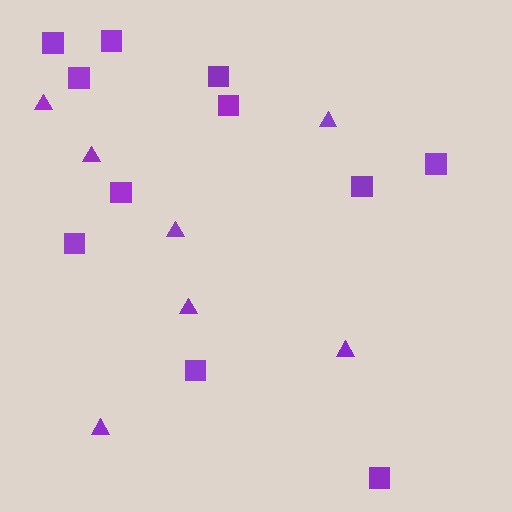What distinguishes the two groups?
There are 2 groups: one group of squares (11) and one group of triangles (7).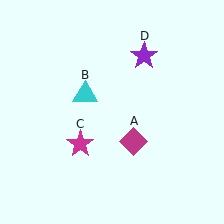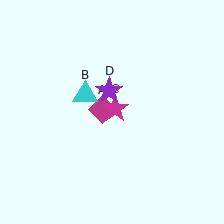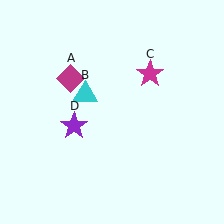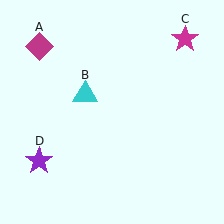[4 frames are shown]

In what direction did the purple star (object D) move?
The purple star (object D) moved down and to the left.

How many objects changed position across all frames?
3 objects changed position: magenta diamond (object A), magenta star (object C), purple star (object D).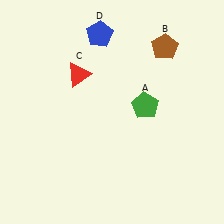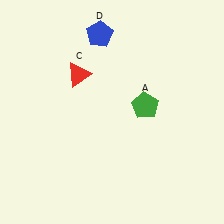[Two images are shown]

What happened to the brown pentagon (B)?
The brown pentagon (B) was removed in Image 2. It was in the top-right area of Image 1.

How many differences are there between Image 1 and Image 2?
There is 1 difference between the two images.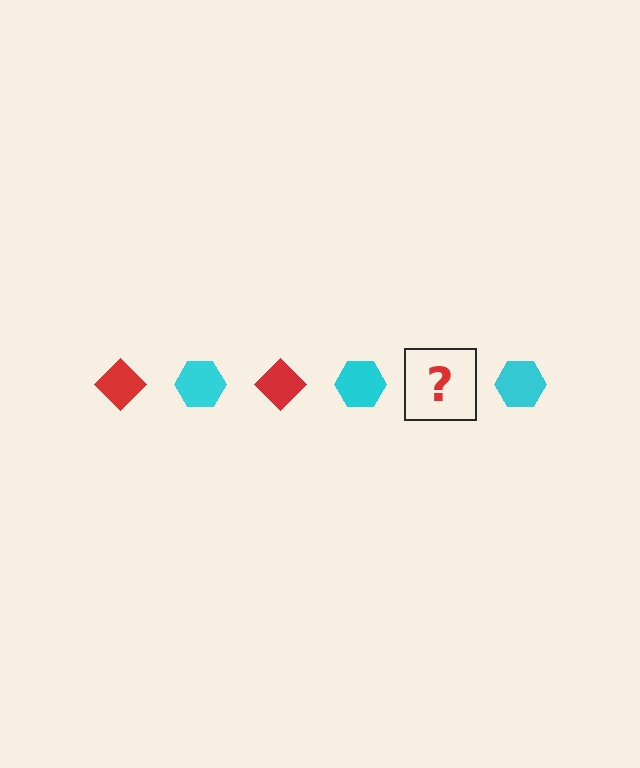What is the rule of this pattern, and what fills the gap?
The rule is that the pattern alternates between red diamond and cyan hexagon. The gap should be filled with a red diamond.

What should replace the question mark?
The question mark should be replaced with a red diamond.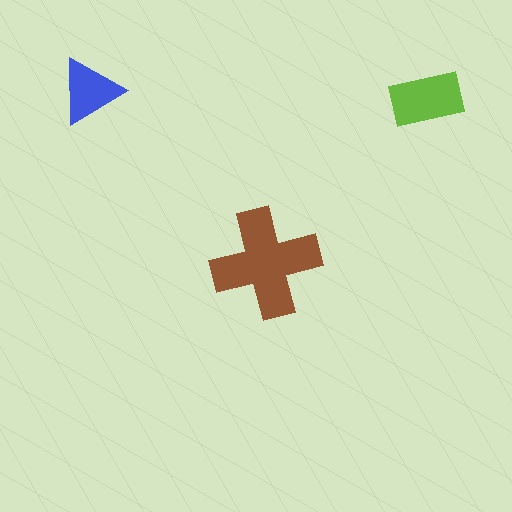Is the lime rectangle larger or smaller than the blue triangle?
Larger.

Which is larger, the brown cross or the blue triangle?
The brown cross.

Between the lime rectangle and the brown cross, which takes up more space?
The brown cross.